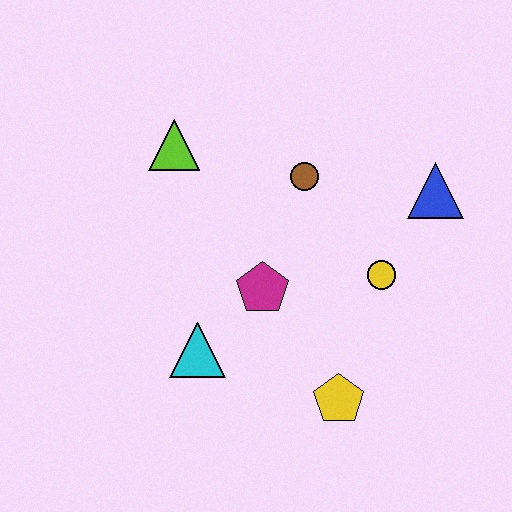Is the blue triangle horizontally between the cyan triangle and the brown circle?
No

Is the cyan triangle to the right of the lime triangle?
Yes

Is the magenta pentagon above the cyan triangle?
Yes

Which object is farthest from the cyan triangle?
The blue triangle is farthest from the cyan triangle.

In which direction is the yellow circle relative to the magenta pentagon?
The yellow circle is to the right of the magenta pentagon.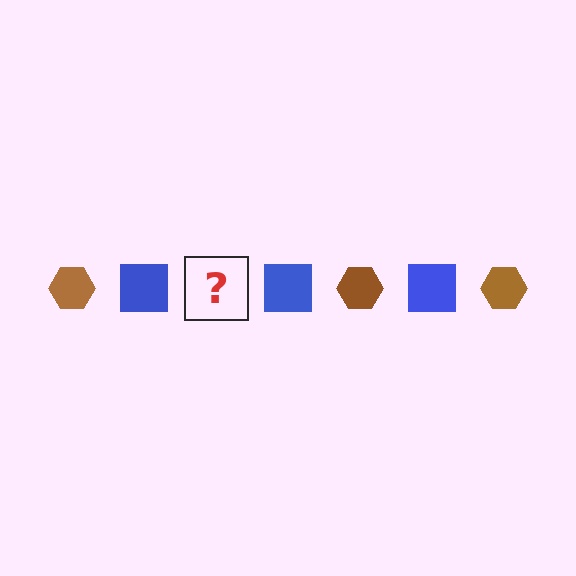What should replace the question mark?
The question mark should be replaced with a brown hexagon.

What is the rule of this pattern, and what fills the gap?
The rule is that the pattern alternates between brown hexagon and blue square. The gap should be filled with a brown hexagon.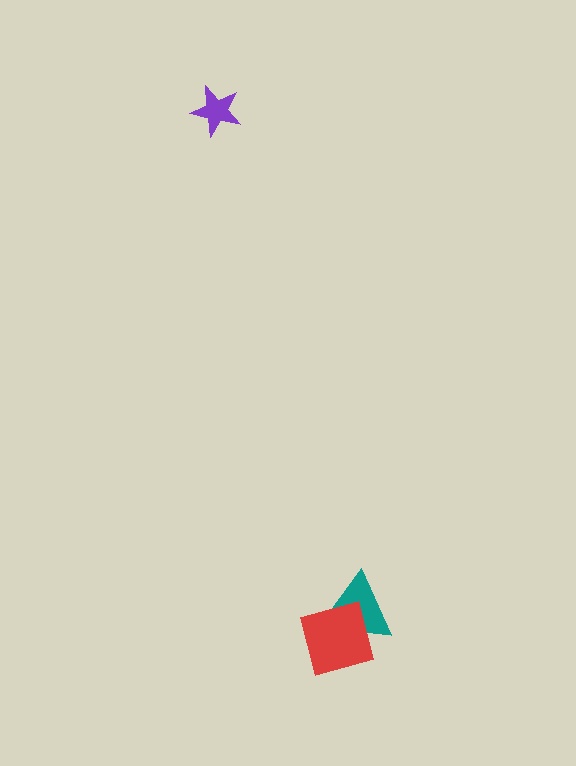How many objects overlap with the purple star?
0 objects overlap with the purple star.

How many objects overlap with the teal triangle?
1 object overlaps with the teal triangle.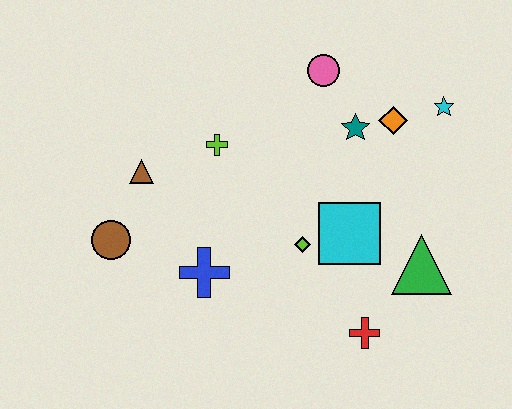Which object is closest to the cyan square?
The lime diamond is closest to the cyan square.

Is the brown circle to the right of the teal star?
No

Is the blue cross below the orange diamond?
Yes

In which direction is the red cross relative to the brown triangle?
The red cross is to the right of the brown triangle.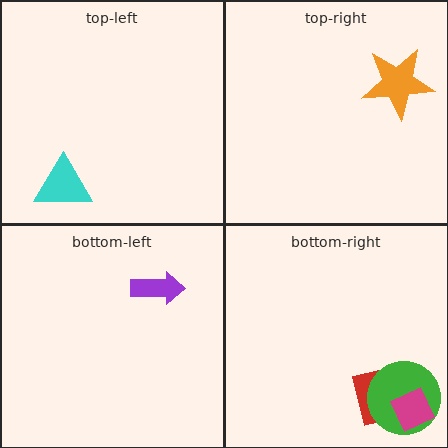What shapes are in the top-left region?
The cyan triangle.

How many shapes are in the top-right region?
1.